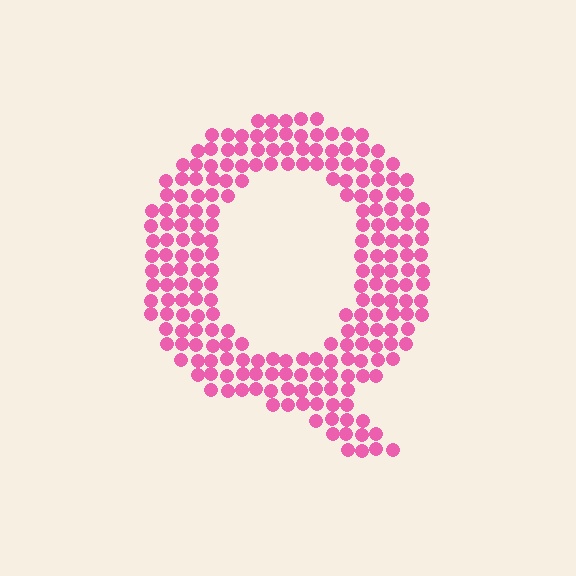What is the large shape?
The large shape is the letter Q.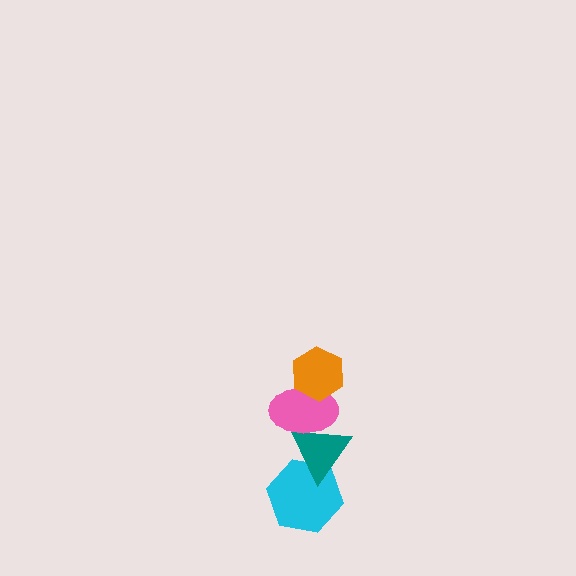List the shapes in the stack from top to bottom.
From top to bottom: the orange hexagon, the pink ellipse, the teal triangle, the cyan hexagon.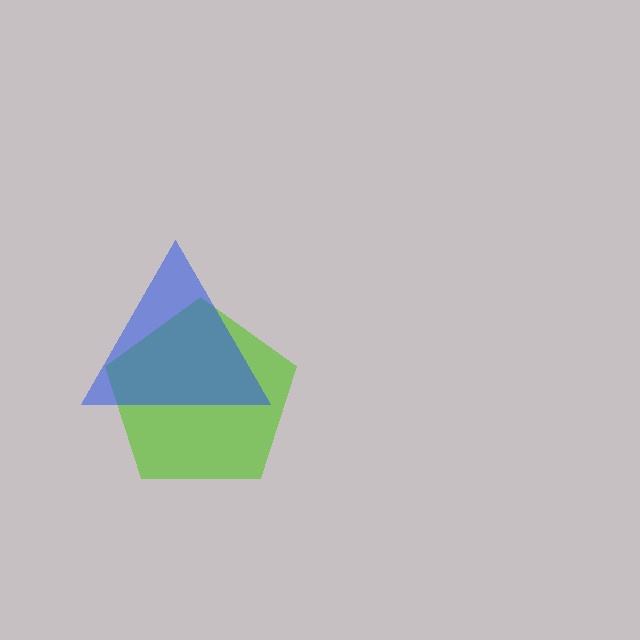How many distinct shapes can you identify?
There are 2 distinct shapes: a lime pentagon, a blue triangle.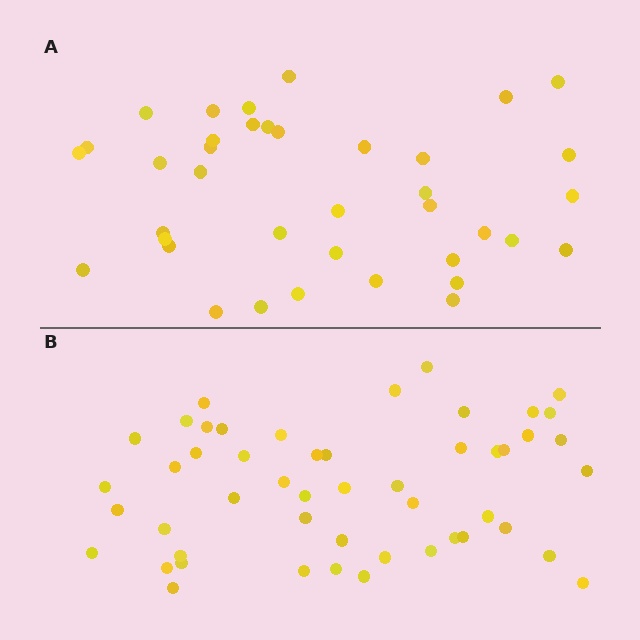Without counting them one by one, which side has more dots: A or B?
Region B (the bottom region) has more dots.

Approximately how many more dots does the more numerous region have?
Region B has roughly 12 or so more dots than region A.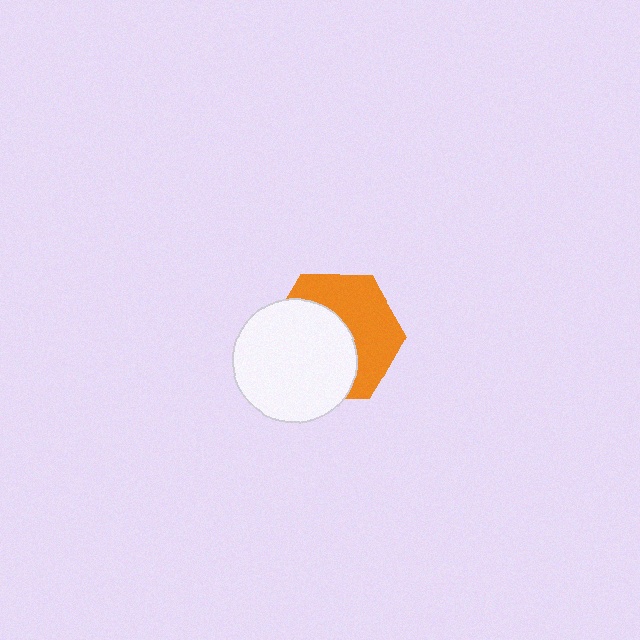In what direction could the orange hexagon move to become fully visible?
The orange hexagon could move toward the upper-right. That would shift it out from behind the white circle entirely.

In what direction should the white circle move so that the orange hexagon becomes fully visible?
The white circle should move toward the lower-left. That is the shortest direction to clear the overlap and leave the orange hexagon fully visible.